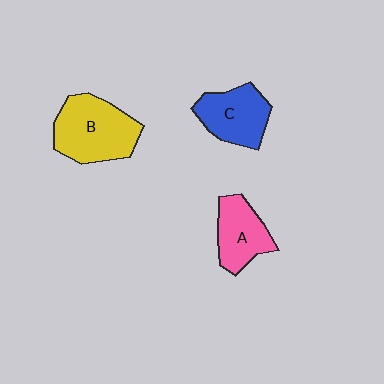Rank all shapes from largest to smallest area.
From largest to smallest: B (yellow), C (blue), A (pink).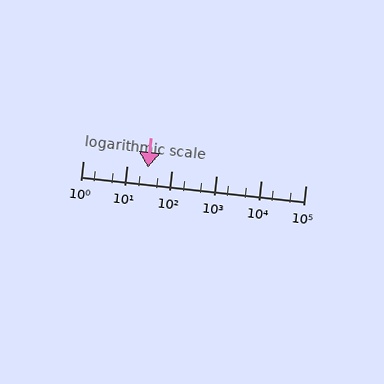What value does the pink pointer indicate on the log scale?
The pointer indicates approximately 29.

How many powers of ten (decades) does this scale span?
The scale spans 5 decades, from 1 to 100000.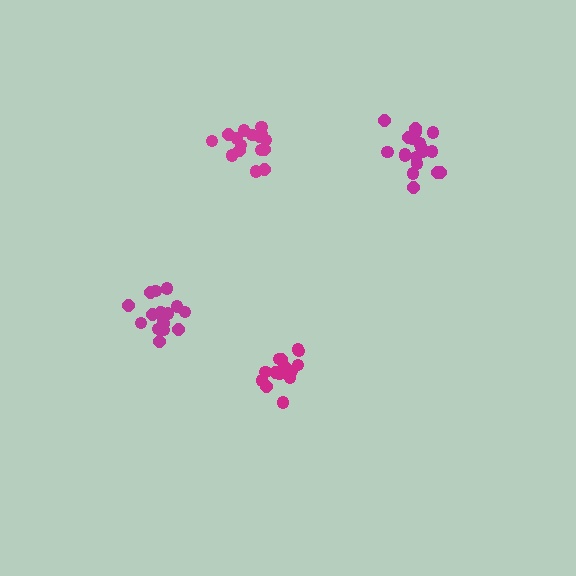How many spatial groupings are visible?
There are 4 spatial groupings.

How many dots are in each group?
Group 1: 19 dots, Group 2: 19 dots, Group 3: 14 dots, Group 4: 16 dots (68 total).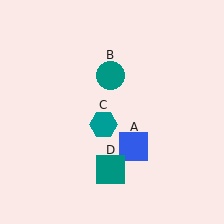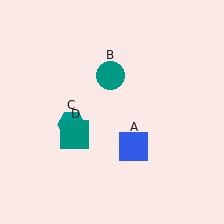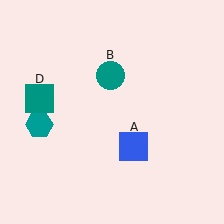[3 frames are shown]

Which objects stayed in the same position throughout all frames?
Blue square (object A) and teal circle (object B) remained stationary.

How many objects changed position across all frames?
2 objects changed position: teal hexagon (object C), teal square (object D).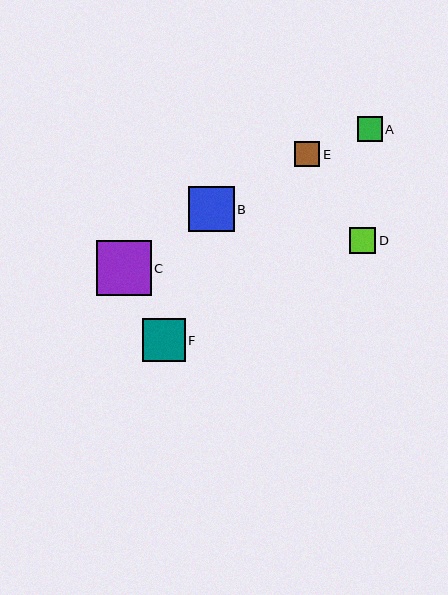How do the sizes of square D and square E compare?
Square D and square E are approximately the same size.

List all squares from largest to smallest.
From largest to smallest: C, B, F, D, E, A.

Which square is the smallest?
Square A is the smallest with a size of approximately 25 pixels.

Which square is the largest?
Square C is the largest with a size of approximately 55 pixels.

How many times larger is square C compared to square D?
Square C is approximately 2.1 times the size of square D.